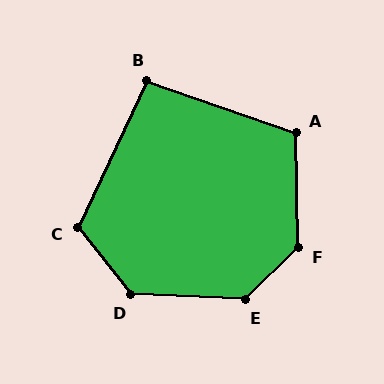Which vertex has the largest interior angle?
F, at approximately 134 degrees.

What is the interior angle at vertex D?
Approximately 130 degrees (obtuse).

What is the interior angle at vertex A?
Approximately 110 degrees (obtuse).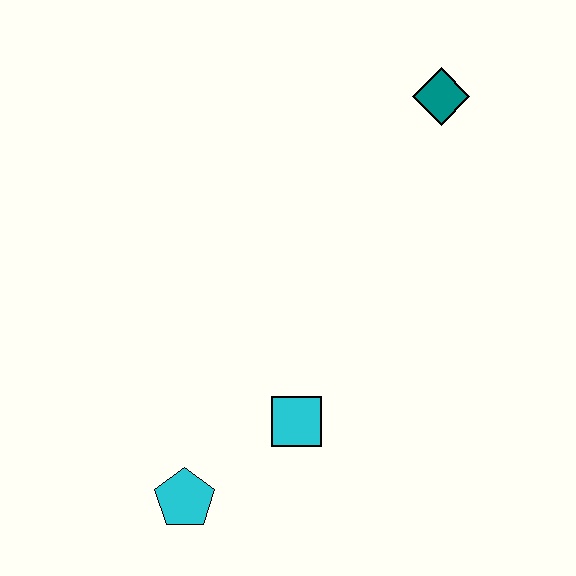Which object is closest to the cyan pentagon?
The cyan square is closest to the cyan pentagon.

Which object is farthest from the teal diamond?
The cyan pentagon is farthest from the teal diamond.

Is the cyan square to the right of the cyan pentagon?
Yes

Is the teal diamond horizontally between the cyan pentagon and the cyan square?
No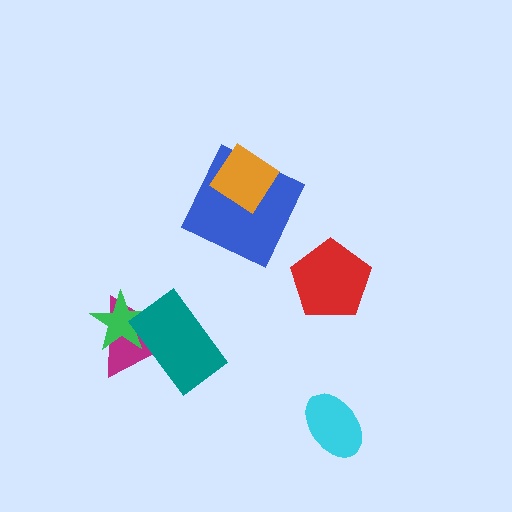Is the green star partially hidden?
Yes, it is partially covered by another shape.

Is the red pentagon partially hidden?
No, no other shape covers it.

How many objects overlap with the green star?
2 objects overlap with the green star.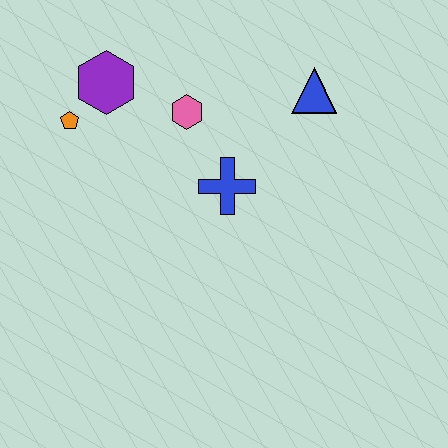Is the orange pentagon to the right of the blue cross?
No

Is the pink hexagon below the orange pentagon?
No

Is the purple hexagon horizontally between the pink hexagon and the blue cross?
No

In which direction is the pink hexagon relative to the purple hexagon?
The pink hexagon is to the right of the purple hexagon.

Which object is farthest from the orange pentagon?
The blue triangle is farthest from the orange pentagon.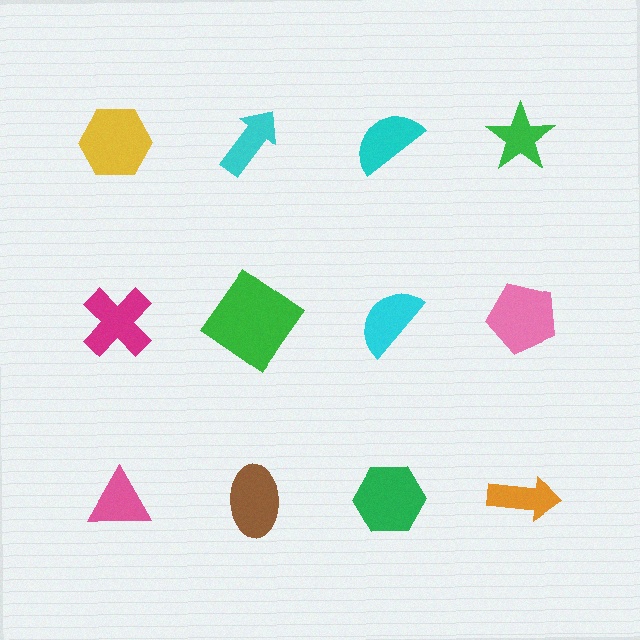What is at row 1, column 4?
A green star.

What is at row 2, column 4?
A pink pentagon.